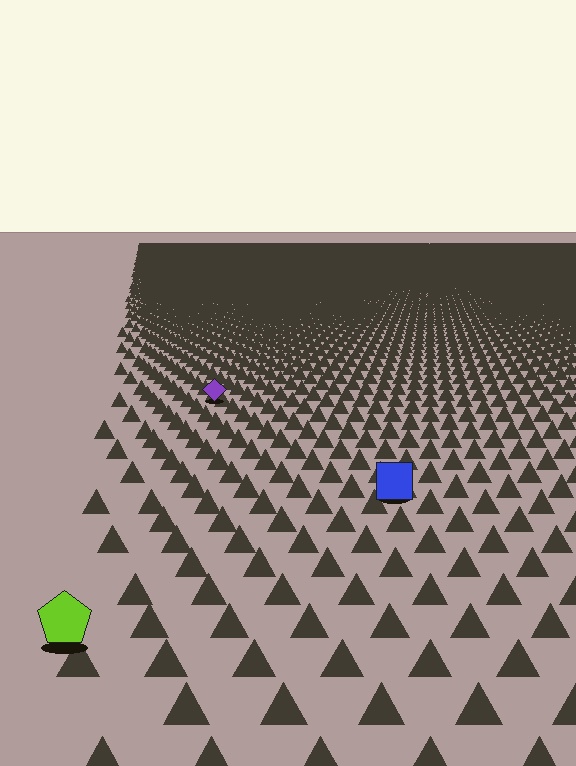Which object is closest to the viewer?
The lime pentagon is closest. The texture marks near it are larger and more spread out.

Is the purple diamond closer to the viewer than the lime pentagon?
No. The lime pentagon is closer — you can tell from the texture gradient: the ground texture is coarser near it.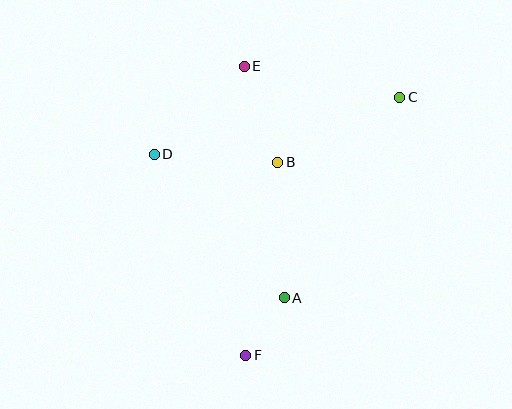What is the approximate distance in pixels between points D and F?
The distance between D and F is approximately 221 pixels.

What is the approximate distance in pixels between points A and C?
The distance between A and C is approximately 231 pixels.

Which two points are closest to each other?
Points A and F are closest to each other.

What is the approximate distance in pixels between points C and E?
The distance between C and E is approximately 159 pixels.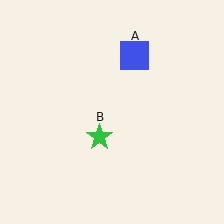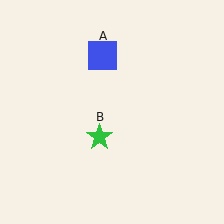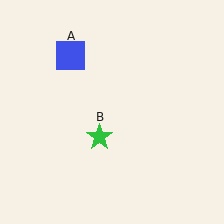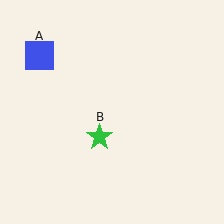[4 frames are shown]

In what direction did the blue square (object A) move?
The blue square (object A) moved left.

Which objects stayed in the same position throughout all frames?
Green star (object B) remained stationary.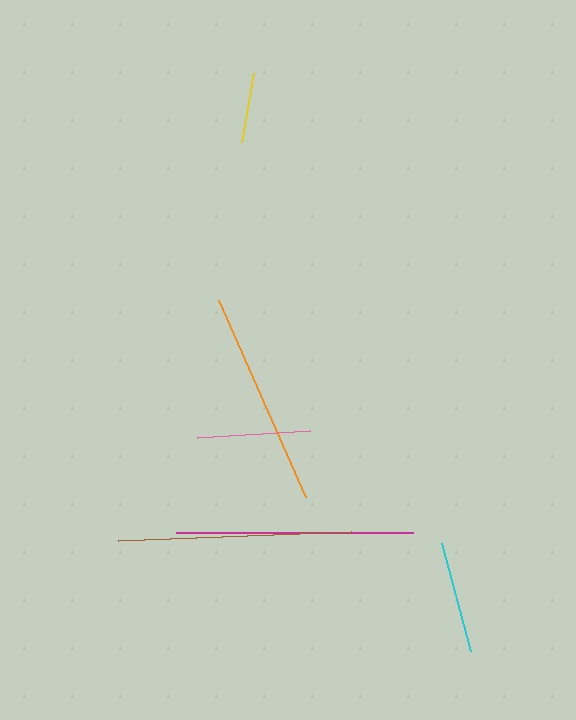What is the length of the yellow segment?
The yellow segment is approximately 70 pixels long.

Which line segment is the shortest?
The yellow line is the shortest at approximately 70 pixels.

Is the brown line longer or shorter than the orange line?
The brown line is longer than the orange line.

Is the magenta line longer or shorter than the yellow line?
The magenta line is longer than the yellow line.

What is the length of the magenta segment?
The magenta segment is approximately 236 pixels long.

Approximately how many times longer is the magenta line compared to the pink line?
The magenta line is approximately 2.1 times the length of the pink line.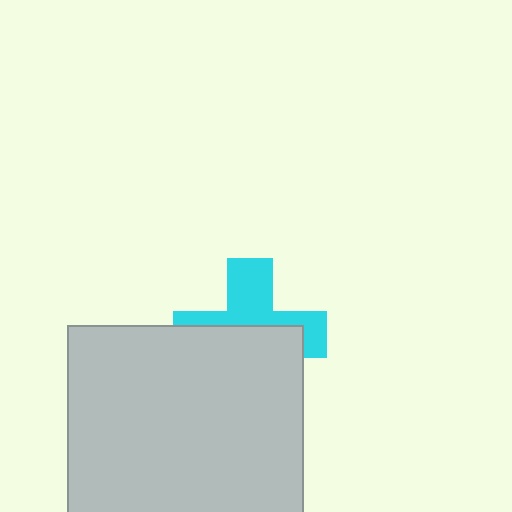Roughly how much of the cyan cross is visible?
A small part of it is visible (roughly 45%).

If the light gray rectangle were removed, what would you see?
You would see the complete cyan cross.